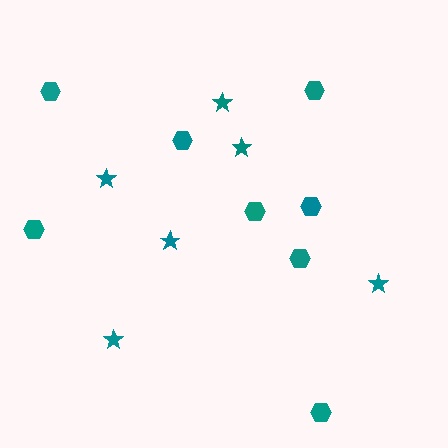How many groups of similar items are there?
There are 2 groups: one group of stars (6) and one group of hexagons (8).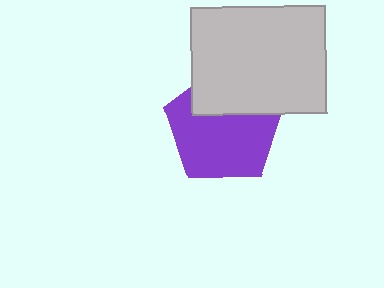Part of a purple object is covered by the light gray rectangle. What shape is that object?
It is a pentagon.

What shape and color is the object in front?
The object in front is a light gray rectangle.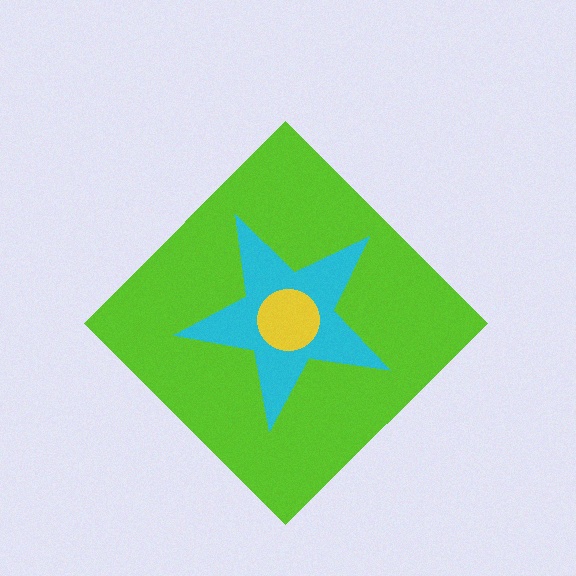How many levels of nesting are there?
3.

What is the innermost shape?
The yellow circle.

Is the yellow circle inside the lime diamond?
Yes.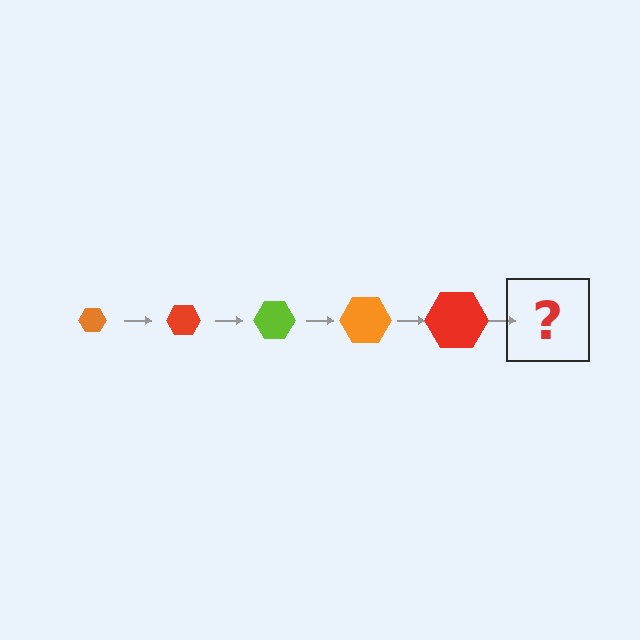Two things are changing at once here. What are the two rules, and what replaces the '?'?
The two rules are that the hexagon grows larger each step and the color cycles through orange, red, and lime. The '?' should be a lime hexagon, larger than the previous one.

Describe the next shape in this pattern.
It should be a lime hexagon, larger than the previous one.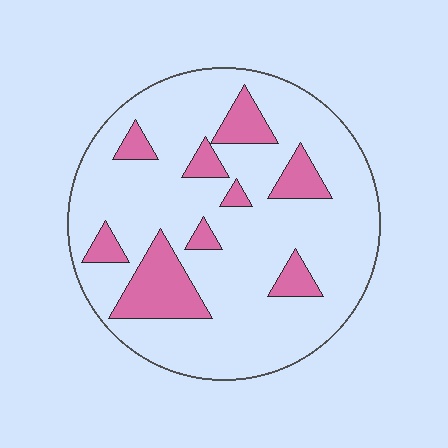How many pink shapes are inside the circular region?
9.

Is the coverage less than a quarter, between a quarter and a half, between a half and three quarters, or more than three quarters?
Less than a quarter.